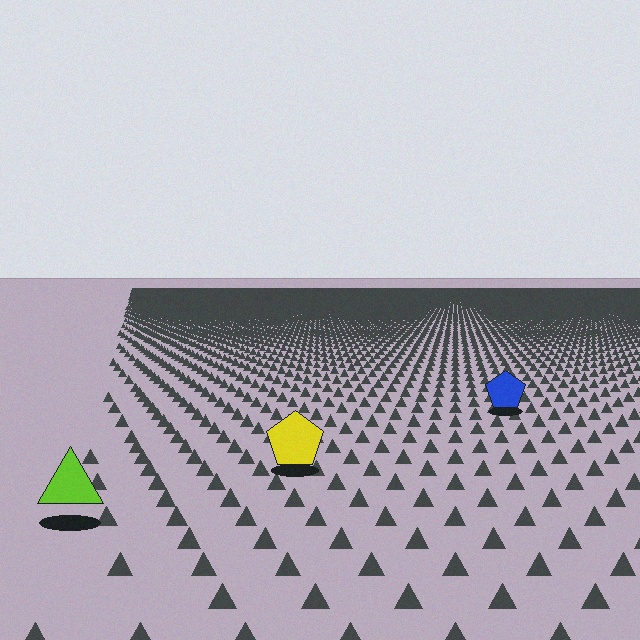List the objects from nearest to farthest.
From nearest to farthest: the lime triangle, the yellow pentagon, the blue pentagon.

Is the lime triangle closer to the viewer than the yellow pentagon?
Yes. The lime triangle is closer — you can tell from the texture gradient: the ground texture is coarser near it.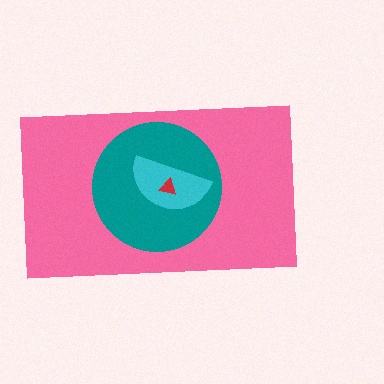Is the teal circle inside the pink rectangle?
Yes.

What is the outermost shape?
The pink rectangle.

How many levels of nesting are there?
4.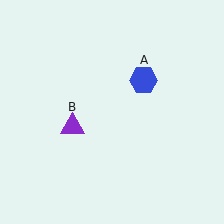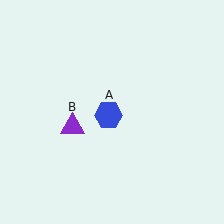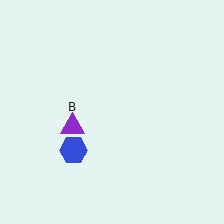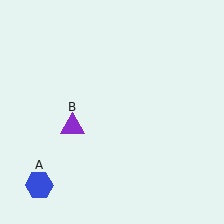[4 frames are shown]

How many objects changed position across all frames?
1 object changed position: blue hexagon (object A).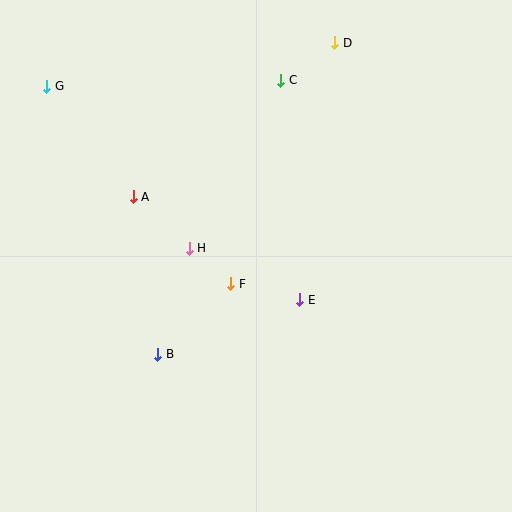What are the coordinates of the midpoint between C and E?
The midpoint between C and E is at (290, 190).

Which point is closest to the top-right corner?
Point D is closest to the top-right corner.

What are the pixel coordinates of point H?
Point H is at (189, 248).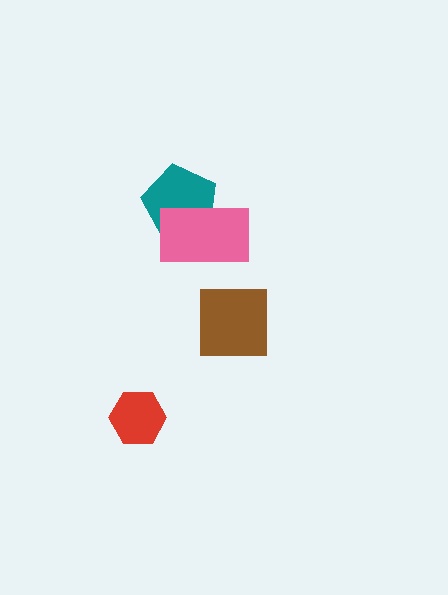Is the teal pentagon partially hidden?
Yes, it is partially covered by another shape.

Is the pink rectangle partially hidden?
No, no other shape covers it.